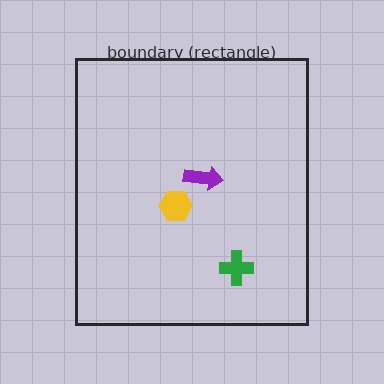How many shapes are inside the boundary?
3 inside, 0 outside.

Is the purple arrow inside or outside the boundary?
Inside.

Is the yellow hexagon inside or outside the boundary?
Inside.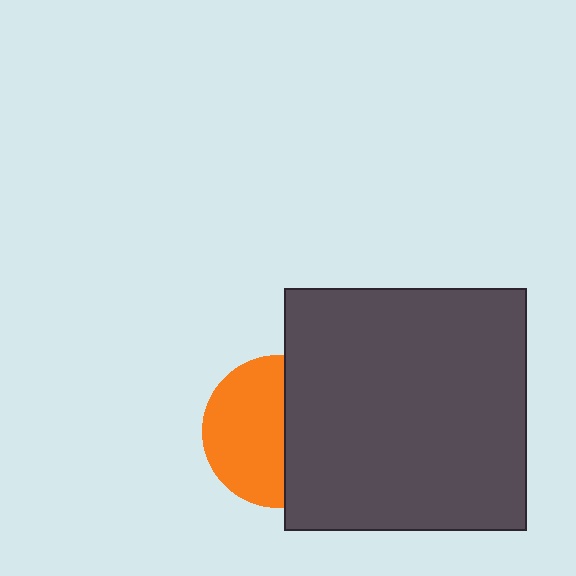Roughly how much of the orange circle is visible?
About half of it is visible (roughly 54%).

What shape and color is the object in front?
The object in front is a dark gray square.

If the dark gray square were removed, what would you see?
You would see the complete orange circle.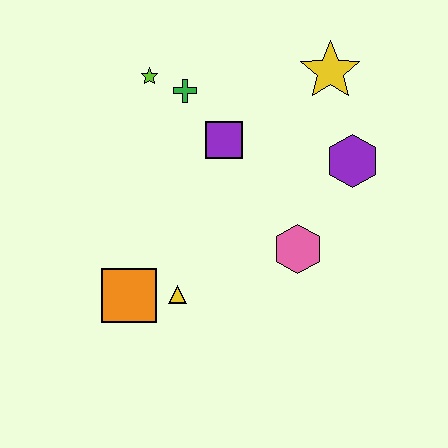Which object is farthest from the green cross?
The orange square is farthest from the green cross.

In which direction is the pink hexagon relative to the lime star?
The pink hexagon is below the lime star.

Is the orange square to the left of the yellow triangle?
Yes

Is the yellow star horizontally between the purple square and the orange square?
No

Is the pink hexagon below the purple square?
Yes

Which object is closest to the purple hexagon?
The yellow star is closest to the purple hexagon.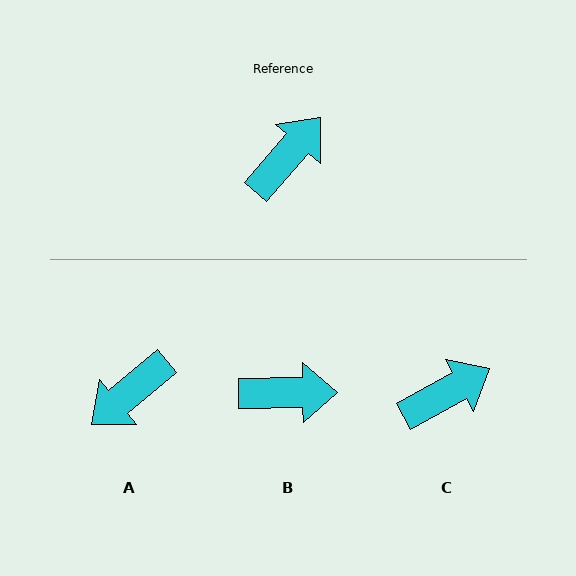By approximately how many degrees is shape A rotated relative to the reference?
Approximately 171 degrees counter-clockwise.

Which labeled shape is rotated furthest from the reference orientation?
A, about 171 degrees away.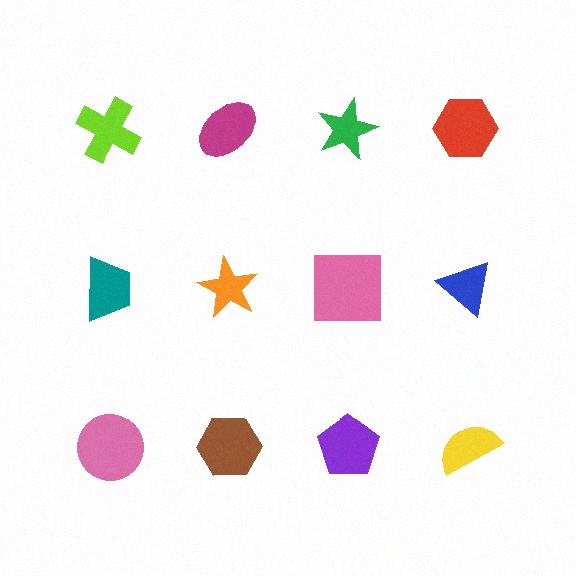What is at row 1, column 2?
A magenta ellipse.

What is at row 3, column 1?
A pink circle.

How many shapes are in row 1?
4 shapes.